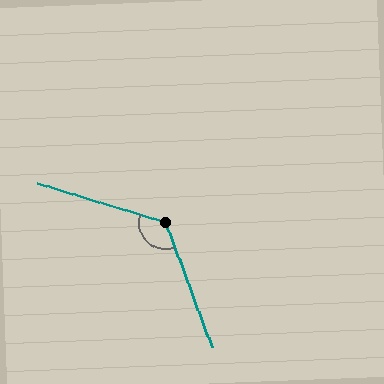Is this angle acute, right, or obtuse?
It is obtuse.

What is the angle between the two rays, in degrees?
Approximately 127 degrees.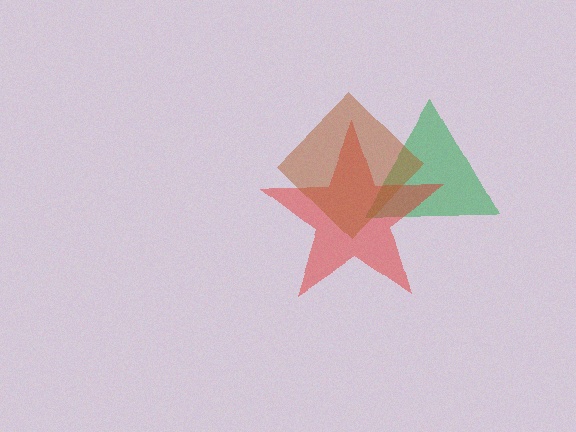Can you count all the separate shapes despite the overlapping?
Yes, there are 3 separate shapes.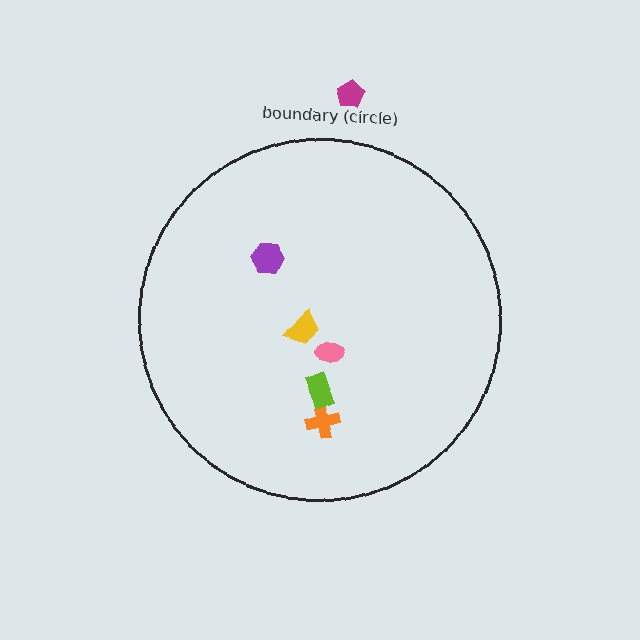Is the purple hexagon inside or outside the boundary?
Inside.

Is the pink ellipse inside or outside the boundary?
Inside.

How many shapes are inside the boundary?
5 inside, 1 outside.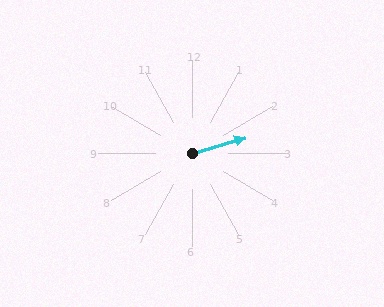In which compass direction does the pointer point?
East.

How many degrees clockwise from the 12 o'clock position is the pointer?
Approximately 73 degrees.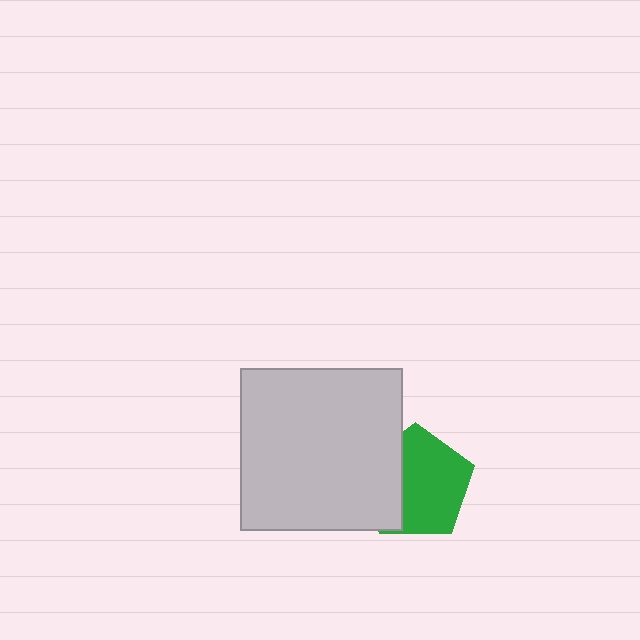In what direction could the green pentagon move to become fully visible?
The green pentagon could move right. That would shift it out from behind the light gray square entirely.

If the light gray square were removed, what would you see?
You would see the complete green pentagon.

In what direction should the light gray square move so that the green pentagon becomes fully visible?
The light gray square should move left. That is the shortest direction to clear the overlap and leave the green pentagon fully visible.